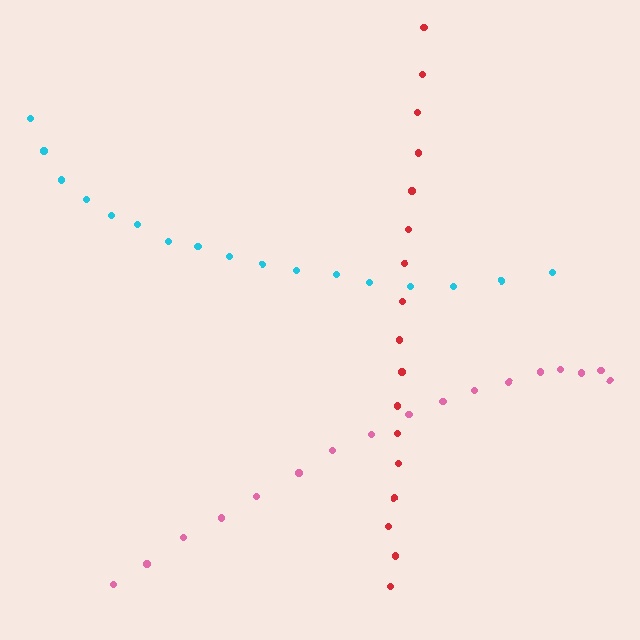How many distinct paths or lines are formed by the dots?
There are 3 distinct paths.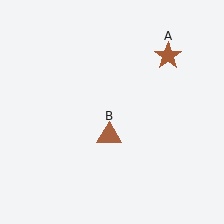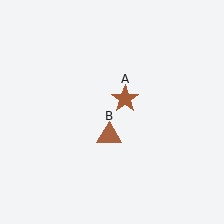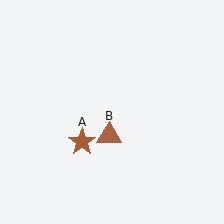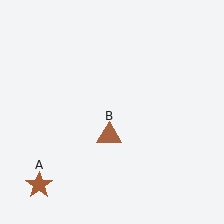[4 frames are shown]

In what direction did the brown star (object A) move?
The brown star (object A) moved down and to the left.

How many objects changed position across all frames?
1 object changed position: brown star (object A).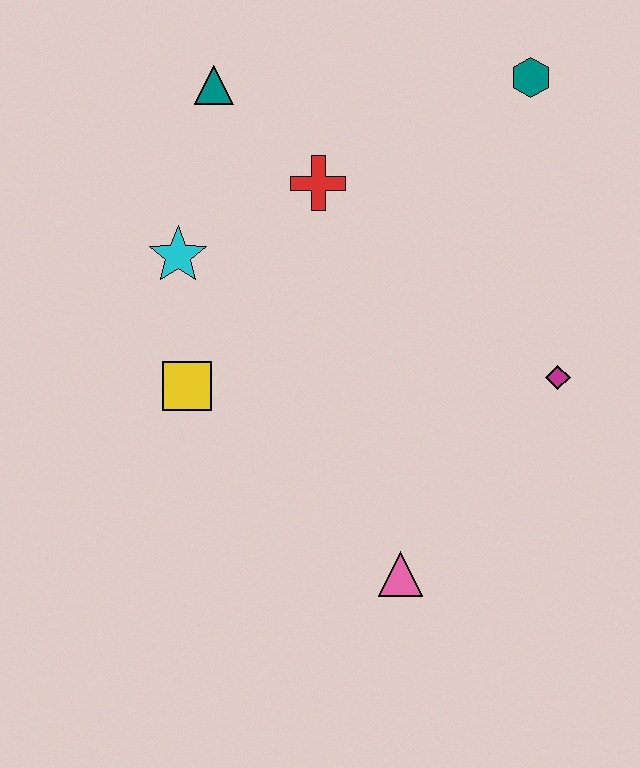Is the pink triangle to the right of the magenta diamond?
No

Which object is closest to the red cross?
The teal triangle is closest to the red cross.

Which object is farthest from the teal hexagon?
The pink triangle is farthest from the teal hexagon.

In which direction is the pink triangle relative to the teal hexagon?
The pink triangle is below the teal hexagon.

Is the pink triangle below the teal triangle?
Yes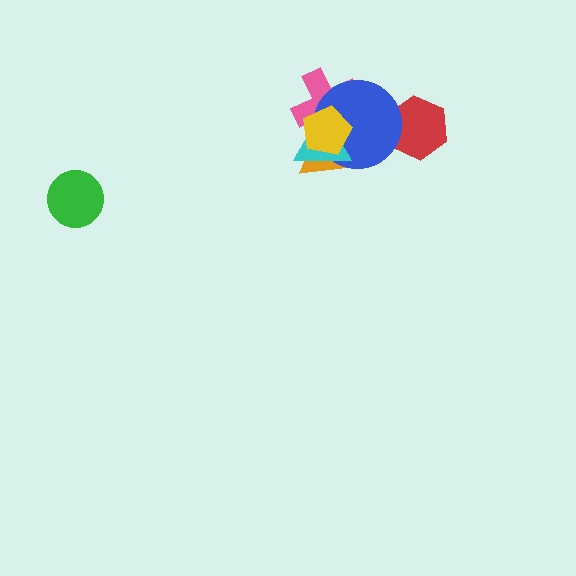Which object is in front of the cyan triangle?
The yellow pentagon is in front of the cyan triangle.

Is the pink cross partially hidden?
Yes, it is partially covered by another shape.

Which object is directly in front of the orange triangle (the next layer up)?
The blue circle is directly in front of the orange triangle.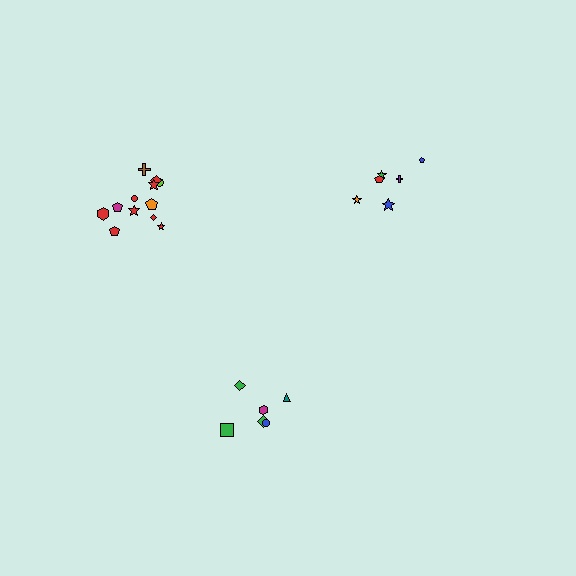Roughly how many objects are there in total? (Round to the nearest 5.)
Roughly 25 objects in total.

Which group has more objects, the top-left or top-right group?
The top-left group.